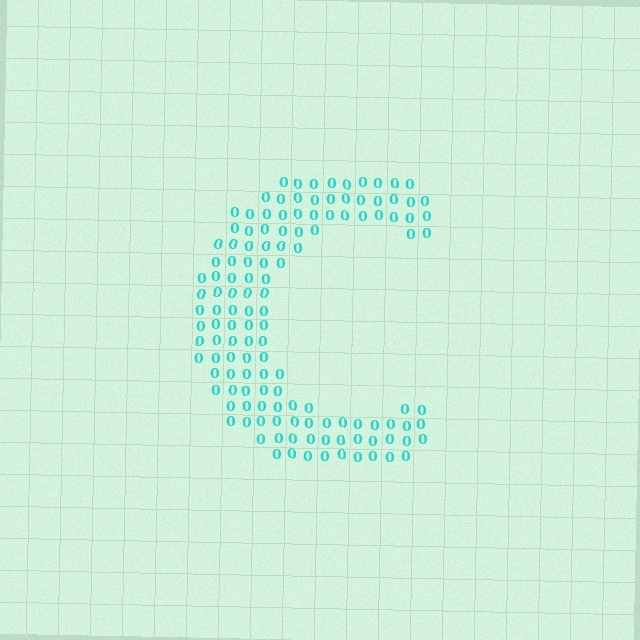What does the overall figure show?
The overall figure shows the letter C.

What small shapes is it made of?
It is made of small digit 0's.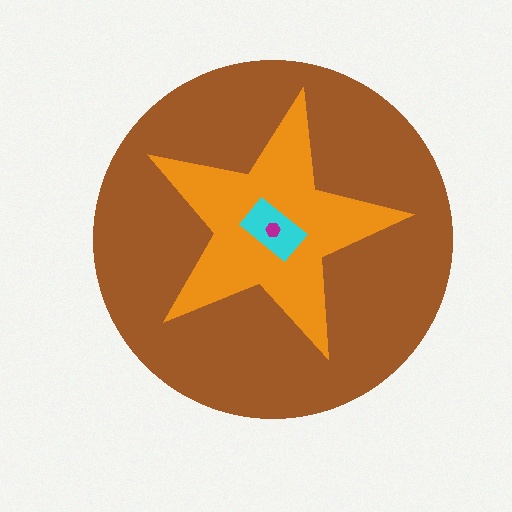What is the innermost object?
The magenta hexagon.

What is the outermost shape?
The brown circle.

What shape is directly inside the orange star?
The cyan rectangle.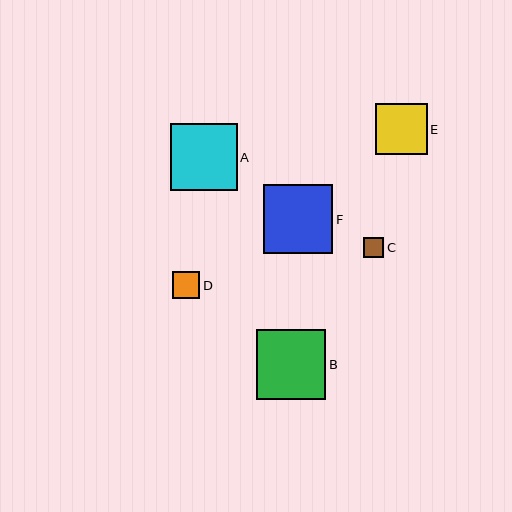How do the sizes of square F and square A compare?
Square F and square A are approximately the same size.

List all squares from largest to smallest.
From largest to smallest: B, F, A, E, D, C.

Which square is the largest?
Square B is the largest with a size of approximately 69 pixels.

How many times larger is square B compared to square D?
Square B is approximately 2.5 times the size of square D.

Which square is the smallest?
Square C is the smallest with a size of approximately 21 pixels.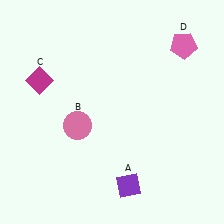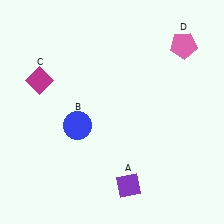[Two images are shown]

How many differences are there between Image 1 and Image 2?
There is 1 difference between the two images.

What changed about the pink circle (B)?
In Image 1, B is pink. In Image 2, it changed to blue.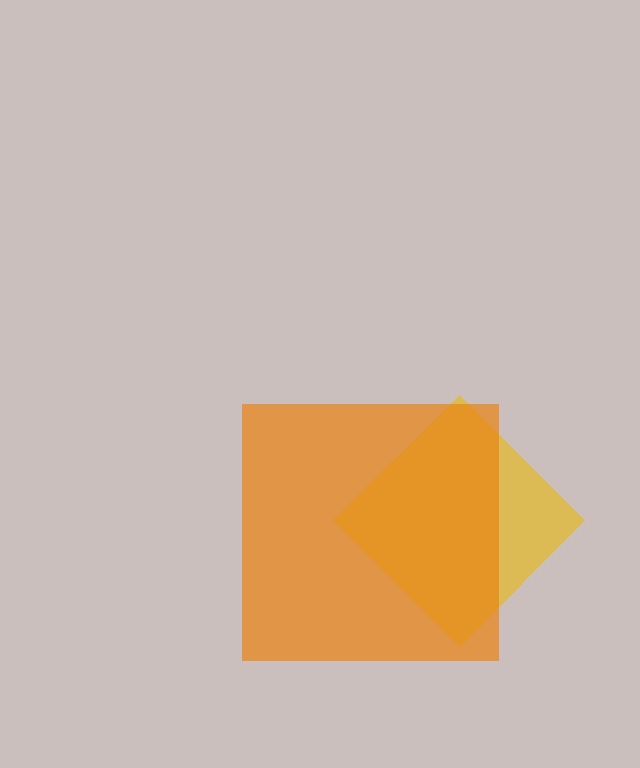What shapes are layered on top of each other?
The layered shapes are: a yellow diamond, an orange square.